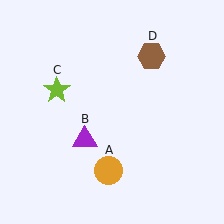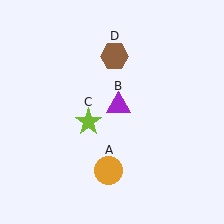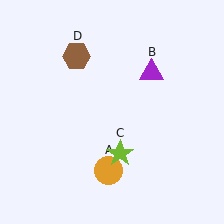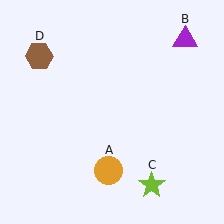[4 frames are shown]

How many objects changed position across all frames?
3 objects changed position: purple triangle (object B), lime star (object C), brown hexagon (object D).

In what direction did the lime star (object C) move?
The lime star (object C) moved down and to the right.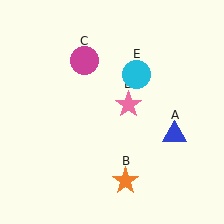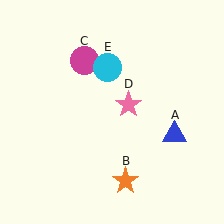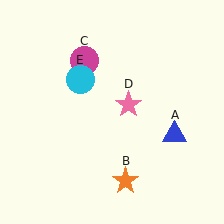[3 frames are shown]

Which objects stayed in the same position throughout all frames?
Blue triangle (object A) and orange star (object B) and magenta circle (object C) and pink star (object D) remained stationary.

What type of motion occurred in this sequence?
The cyan circle (object E) rotated counterclockwise around the center of the scene.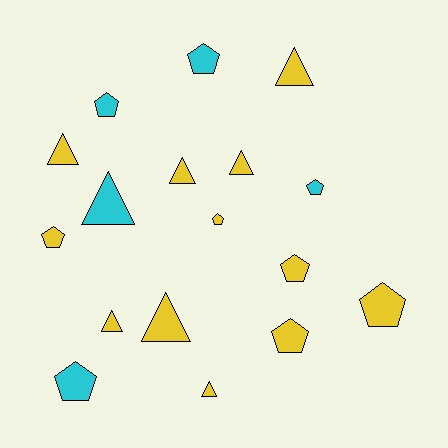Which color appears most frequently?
Yellow, with 12 objects.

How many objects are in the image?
There are 17 objects.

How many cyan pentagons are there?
There are 4 cyan pentagons.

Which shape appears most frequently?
Pentagon, with 9 objects.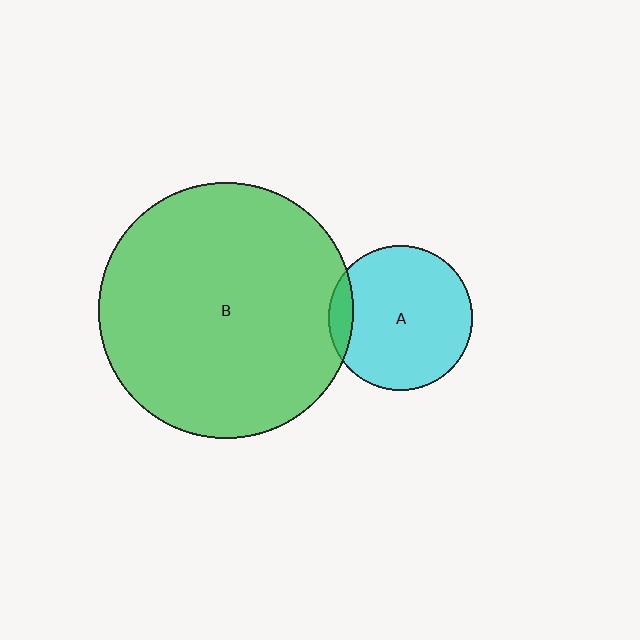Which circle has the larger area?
Circle B (green).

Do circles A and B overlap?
Yes.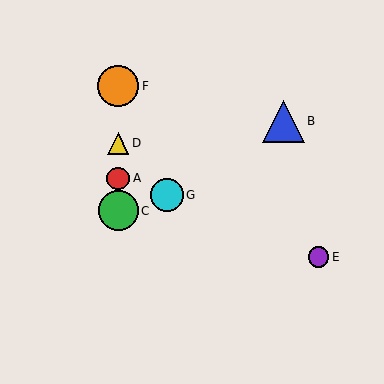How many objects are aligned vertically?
4 objects (A, C, D, F) are aligned vertically.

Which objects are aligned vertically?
Objects A, C, D, F are aligned vertically.